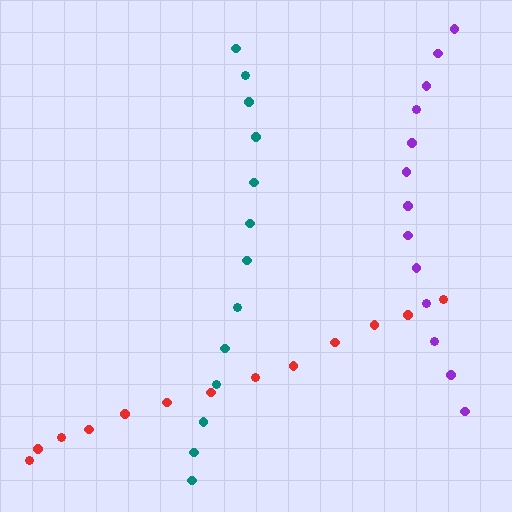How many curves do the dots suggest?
There are 3 distinct paths.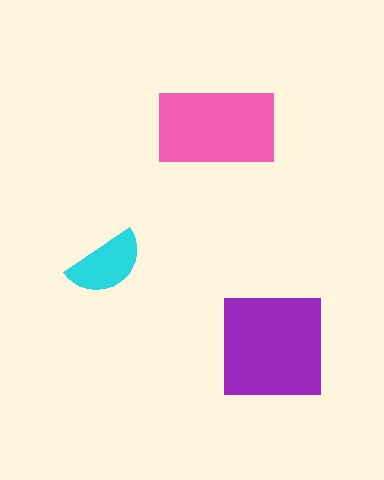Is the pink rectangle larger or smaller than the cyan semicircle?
Larger.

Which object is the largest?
The purple square.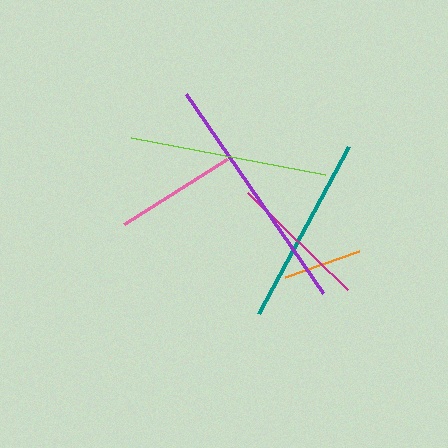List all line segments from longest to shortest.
From longest to shortest: purple, lime, teal, magenta, pink, orange.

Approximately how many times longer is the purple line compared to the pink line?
The purple line is approximately 2.0 times the length of the pink line.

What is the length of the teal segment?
The teal segment is approximately 189 pixels long.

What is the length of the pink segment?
The pink segment is approximately 121 pixels long.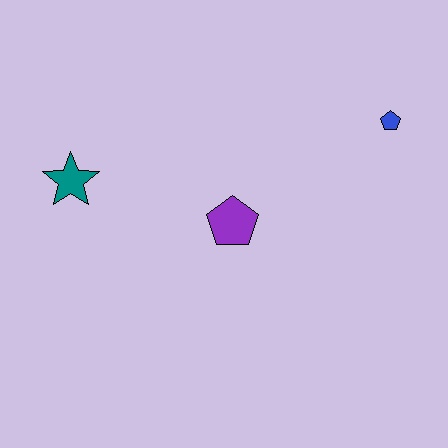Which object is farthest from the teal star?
The blue pentagon is farthest from the teal star.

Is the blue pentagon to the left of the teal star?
No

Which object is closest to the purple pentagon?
The teal star is closest to the purple pentagon.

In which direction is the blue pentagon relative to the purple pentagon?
The blue pentagon is to the right of the purple pentagon.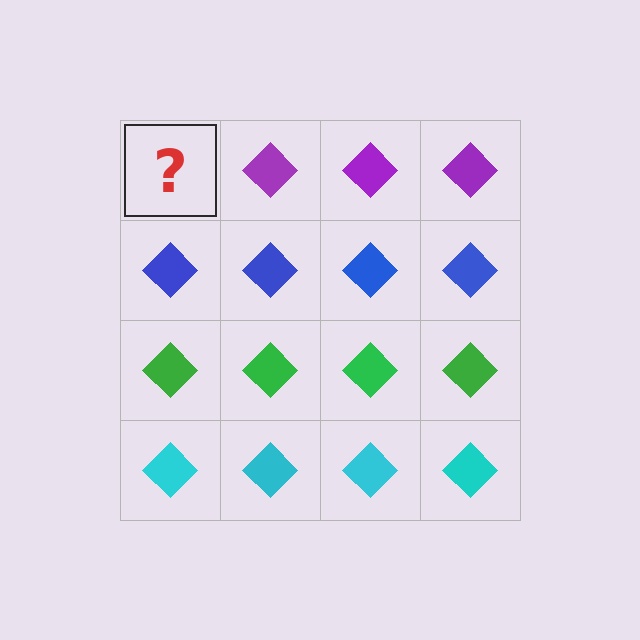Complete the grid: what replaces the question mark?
The question mark should be replaced with a purple diamond.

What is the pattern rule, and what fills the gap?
The rule is that each row has a consistent color. The gap should be filled with a purple diamond.